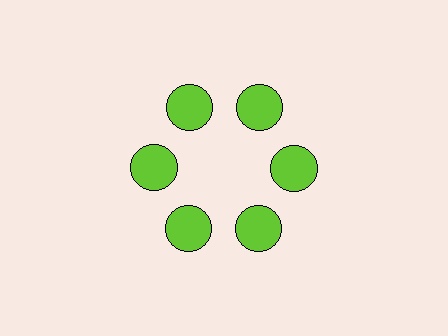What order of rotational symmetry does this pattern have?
This pattern has 6-fold rotational symmetry.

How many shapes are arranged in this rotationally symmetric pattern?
There are 6 shapes, arranged in 6 groups of 1.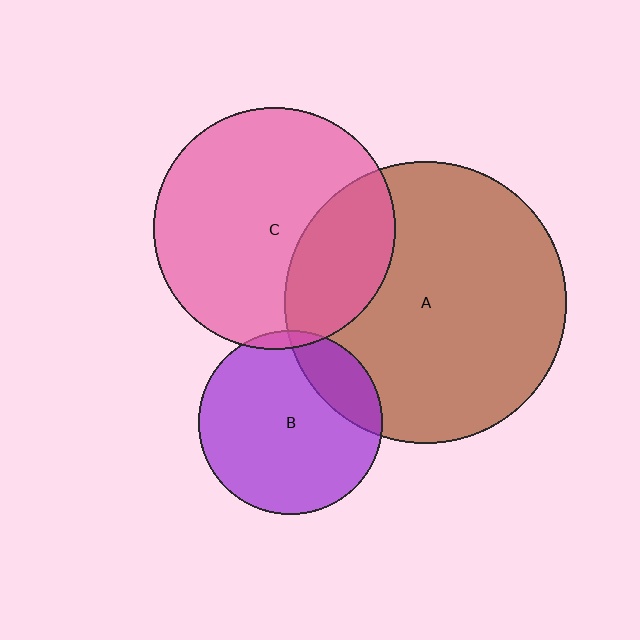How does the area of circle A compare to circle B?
Approximately 2.3 times.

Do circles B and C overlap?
Yes.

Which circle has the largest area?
Circle A (brown).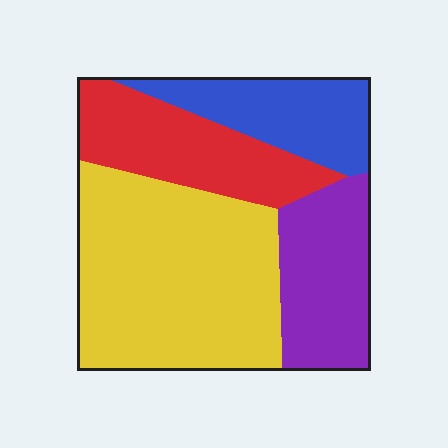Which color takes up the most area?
Yellow, at roughly 45%.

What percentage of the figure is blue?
Blue covers 17% of the figure.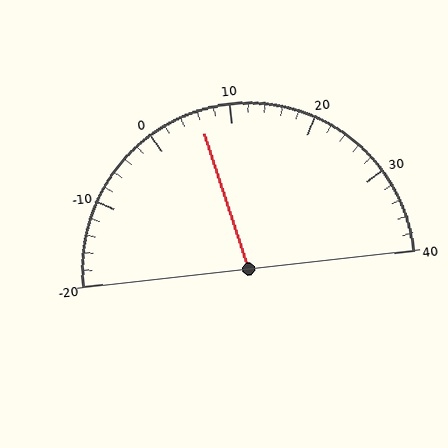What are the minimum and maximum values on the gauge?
The gauge ranges from -20 to 40.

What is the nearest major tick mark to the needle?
The nearest major tick mark is 10.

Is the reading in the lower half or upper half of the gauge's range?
The reading is in the lower half of the range (-20 to 40).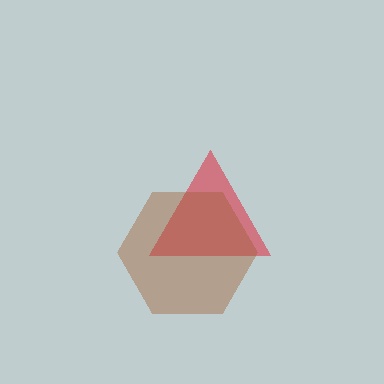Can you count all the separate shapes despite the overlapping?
Yes, there are 2 separate shapes.